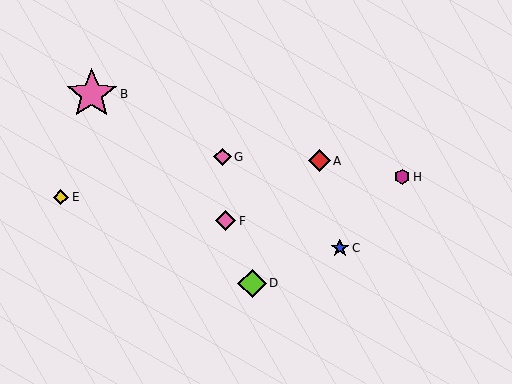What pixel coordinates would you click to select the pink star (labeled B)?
Click at (92, 94) to select the pink star B.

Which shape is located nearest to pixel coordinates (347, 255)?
The blue star (labeled C) at (340, 248) is nearest to that location.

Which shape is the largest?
The pink star (labeled B) is the largest.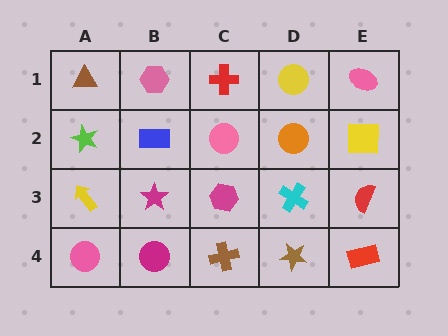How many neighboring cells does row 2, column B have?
4.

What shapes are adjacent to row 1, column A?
A lime star (row 2, column A), a pink hexagon (row 1, column B).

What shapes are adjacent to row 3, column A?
A lime star (row 2, column A), a pink circle (row 4, column A), a magenta star (row 3, column B).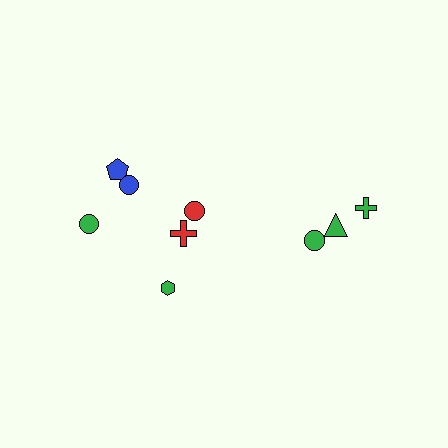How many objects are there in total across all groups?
There are 9 objects.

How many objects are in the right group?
There are 3 objects.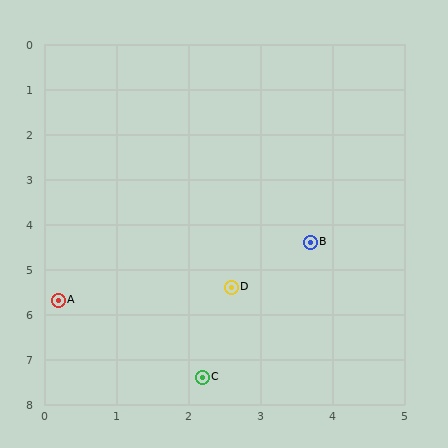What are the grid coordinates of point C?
Point C is at approximately (2.2, 7.4).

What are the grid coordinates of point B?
Point B is at approximately (3.7, 4.4).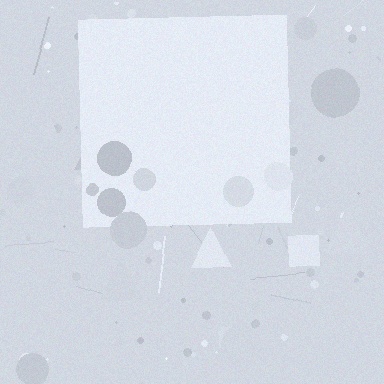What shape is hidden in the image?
A square is hidden in the image.